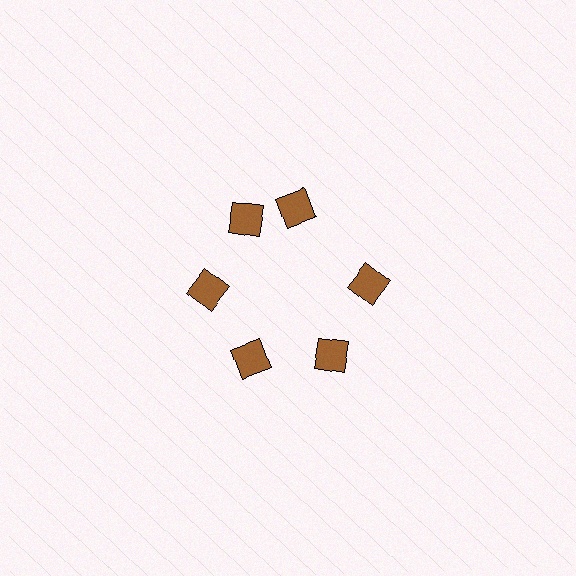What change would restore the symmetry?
The symmetry would be restored by rotating it back into even spacing with its neighbors so that all 6 squares sit at equal angles and equal distance from the center.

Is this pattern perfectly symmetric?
No. The 6 brown squares are arranged in a ring, but one element near the 1 o'clock position is rotated out of alignment along the ring, breaking the 6-fold rotational symmetry.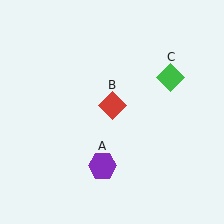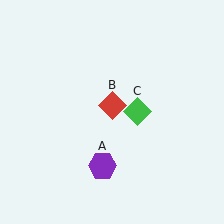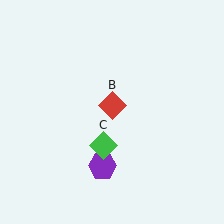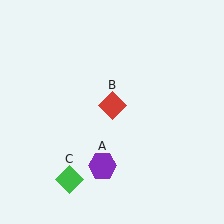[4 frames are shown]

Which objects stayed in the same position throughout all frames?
Purple hexagon (object A) and red diamond (object B) remained stationary.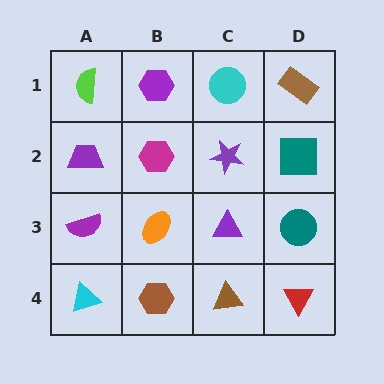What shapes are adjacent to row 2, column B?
A purple hexagon (row 1, column B), an orange ellipse (row 3, column B), a purple trapezoid (row 2, column A), a purple star (row 2, column C).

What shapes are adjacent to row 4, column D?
A teal circle (row 3, column D), a brown triangle (row 4, column C).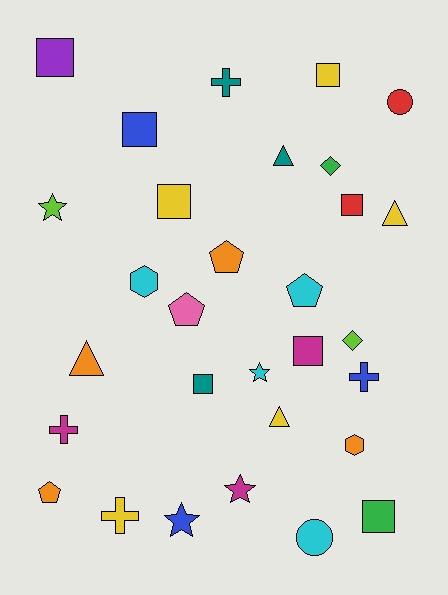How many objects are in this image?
There are 30 objects.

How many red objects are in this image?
There are 2 red objects.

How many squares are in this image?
There are 8 squares.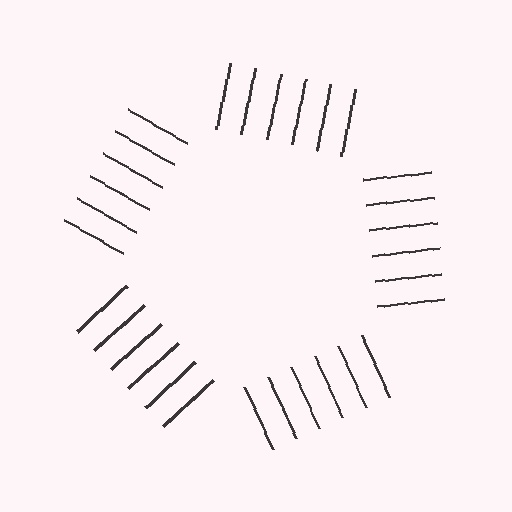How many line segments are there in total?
30 — 6 along each of the 5 edges.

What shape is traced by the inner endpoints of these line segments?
An illusory pentagon — the line segments terminate on its edges but no continuous stroke is drawn.